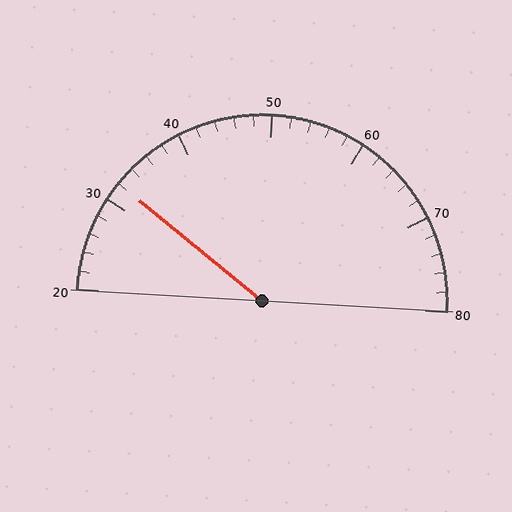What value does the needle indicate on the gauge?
The needle indicates approximately 32.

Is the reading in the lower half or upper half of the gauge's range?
The reading is in the lower half of the range (20 to 80).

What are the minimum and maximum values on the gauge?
The gauge ranges from 20 to 80.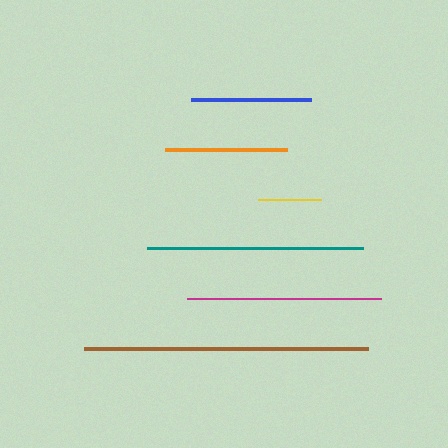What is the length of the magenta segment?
The magenta segment is approximately 193 pixels long.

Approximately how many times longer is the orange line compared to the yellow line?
The orange line is approximately 2.0 times the length of the yellow line.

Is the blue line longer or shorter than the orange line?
The orange line is longer than the blue line.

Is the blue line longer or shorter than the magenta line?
The magenta line is longer than the blue line.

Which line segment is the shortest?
The yellow line is the shortest at approximately 63 pixels.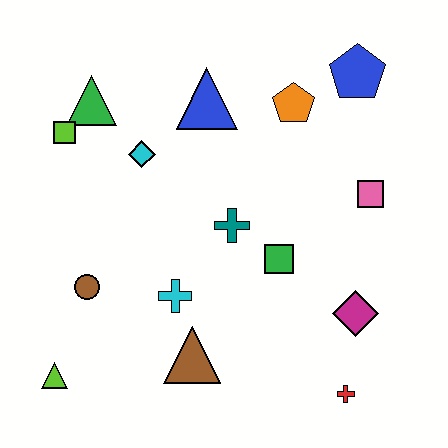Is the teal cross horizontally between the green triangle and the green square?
Yes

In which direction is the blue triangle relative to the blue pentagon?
The blue triangle is to the left of the blue pentagon.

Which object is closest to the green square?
The teal cross is closest to the green square.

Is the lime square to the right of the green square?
No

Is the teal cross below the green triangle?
Yes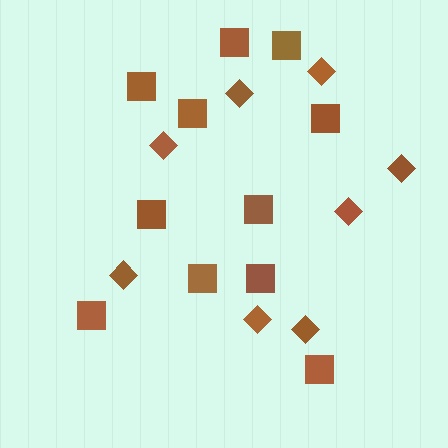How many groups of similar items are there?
There are 2 groups: one group of squares (11) and one group of diamonds (8).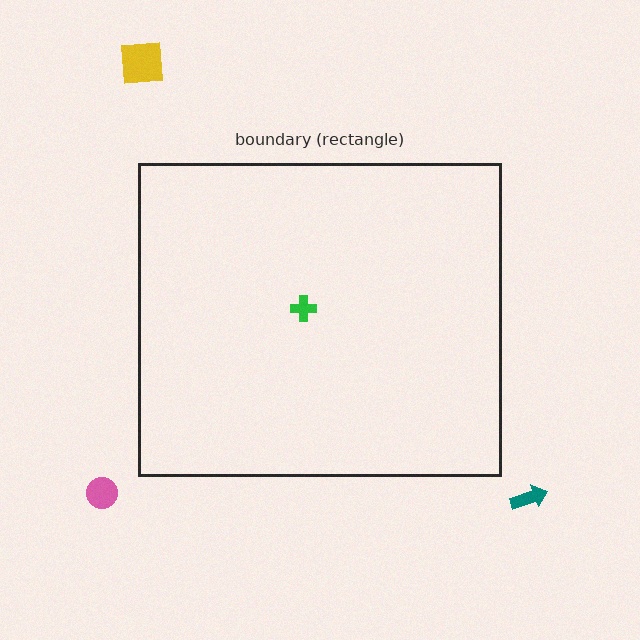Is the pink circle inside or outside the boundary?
Outside.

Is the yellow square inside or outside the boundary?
Outside.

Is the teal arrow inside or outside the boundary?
Outside.